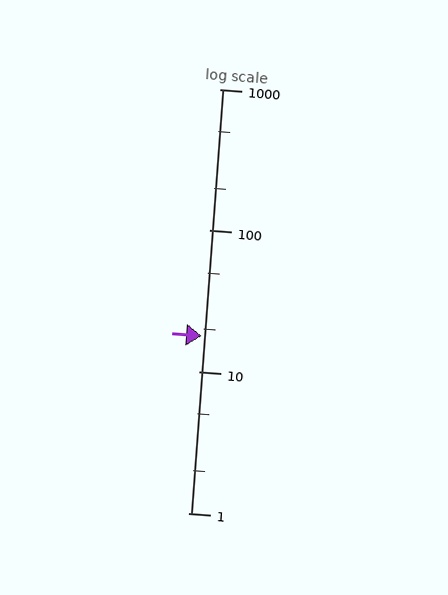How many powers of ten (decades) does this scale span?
The scale spans 3 decades, from 1 to 1000.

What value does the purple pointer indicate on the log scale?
The pointer indicates approximately 18.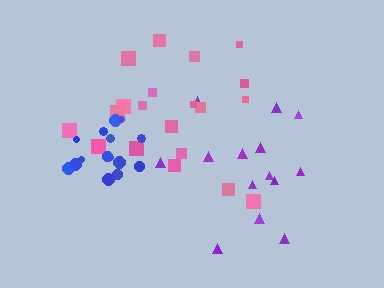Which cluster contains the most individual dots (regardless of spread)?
Pink (20).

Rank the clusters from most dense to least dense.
blue, pink, purple.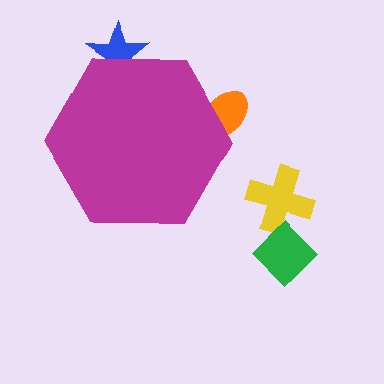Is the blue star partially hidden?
Yes, the blue star is partially hidden behind the magenta hexagon.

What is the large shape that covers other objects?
A magenta hexagon.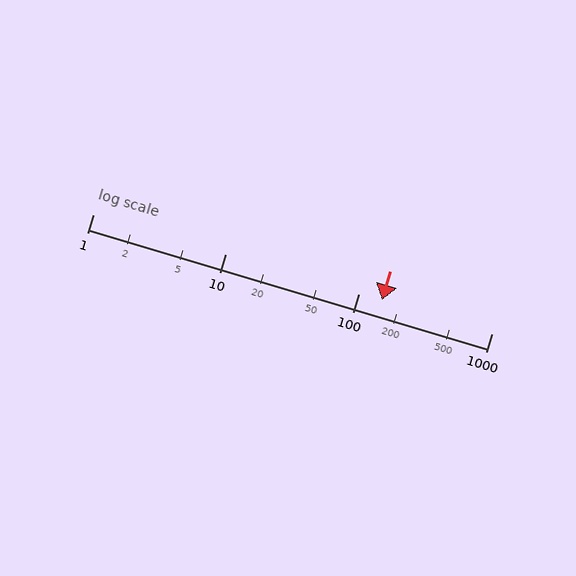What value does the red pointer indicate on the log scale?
The pointer indicates approximately 150.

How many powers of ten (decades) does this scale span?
The scale spans 3 decades, from 1 to 1000.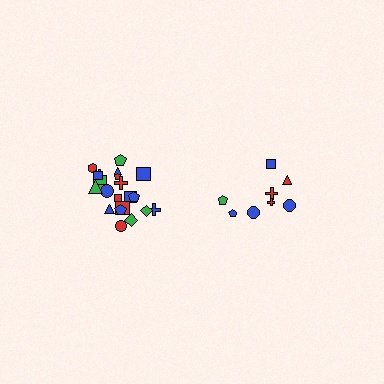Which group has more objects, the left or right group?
The left group.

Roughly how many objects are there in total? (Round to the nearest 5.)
Roughly 30 objects in total.